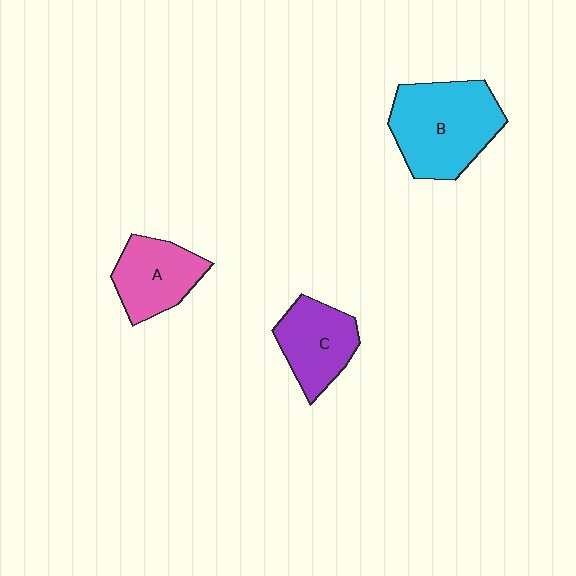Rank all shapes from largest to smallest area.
From largest to smallest: B (cyan), C (purple), A (pink).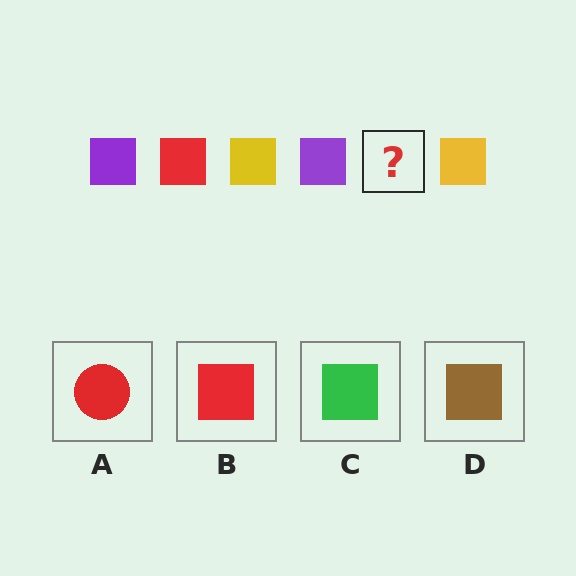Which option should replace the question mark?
Option B.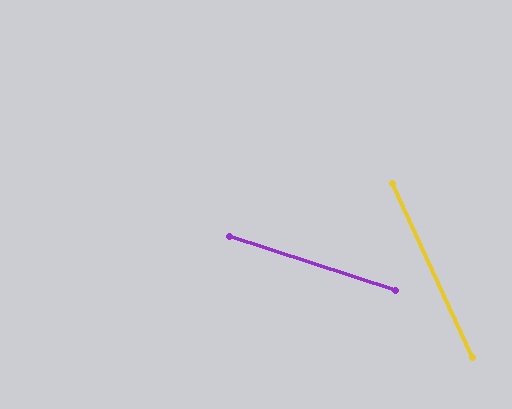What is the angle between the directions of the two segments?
Approximately 47 degrees.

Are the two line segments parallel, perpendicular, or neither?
Neither parallel nor perpendicular — they differ by about 47°.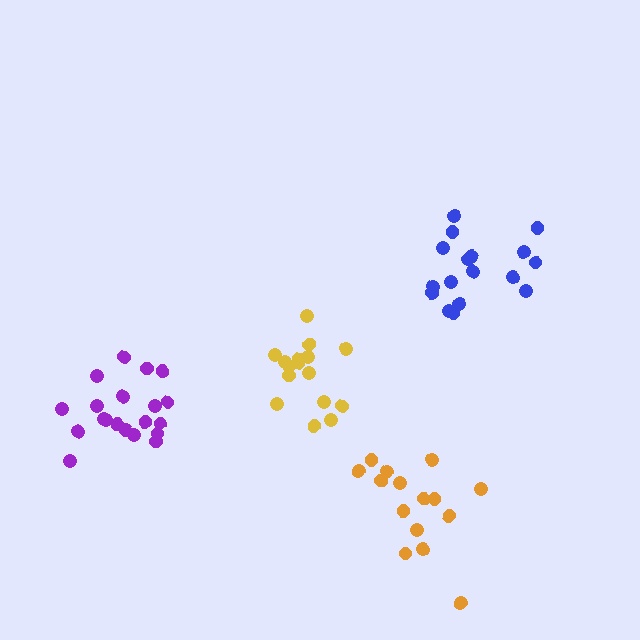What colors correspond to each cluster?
The clusters are colored: yellow, purple, orange, blue.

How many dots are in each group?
Group 1: 16 dots, Group 2: 20 dots, Group 3: 15 dots, Group 4: 17 dots (68 total).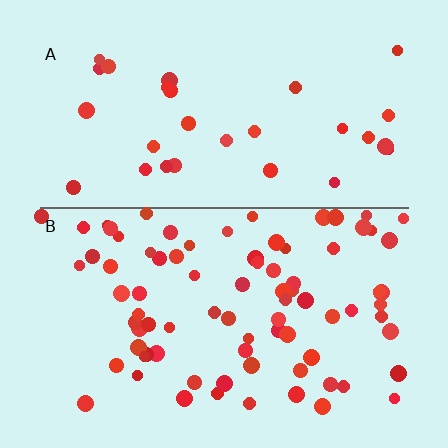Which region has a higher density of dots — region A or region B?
B (the bottom).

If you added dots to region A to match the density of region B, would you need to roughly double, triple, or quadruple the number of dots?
Approximately triple.